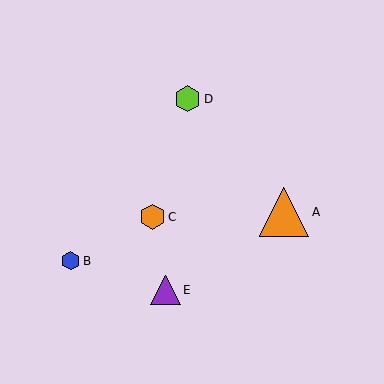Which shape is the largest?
The orange triangle (labeled A) is the largest.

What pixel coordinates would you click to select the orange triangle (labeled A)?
Click at (284, 212) to select the orange triangle A.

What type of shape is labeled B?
Shape B is a blue hexagon.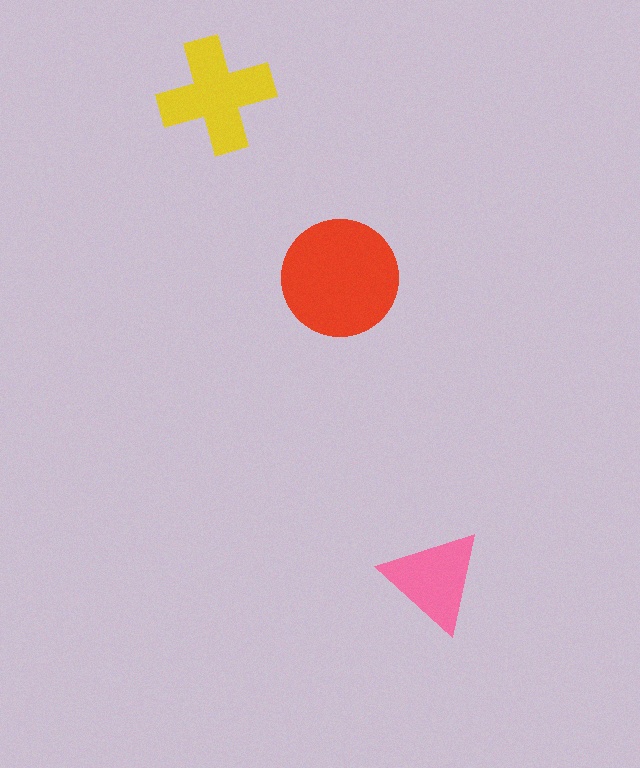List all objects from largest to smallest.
The red circle, the yellow cross, the pink triangle.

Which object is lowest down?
The pink triangle is bottommost.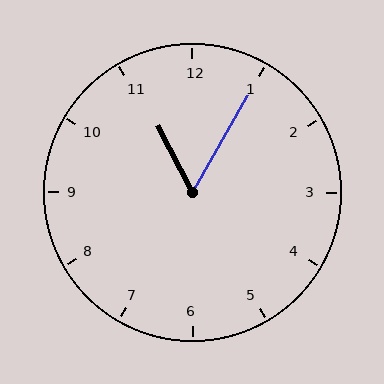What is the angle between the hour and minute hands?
Approximately 58 degrees.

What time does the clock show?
11:05.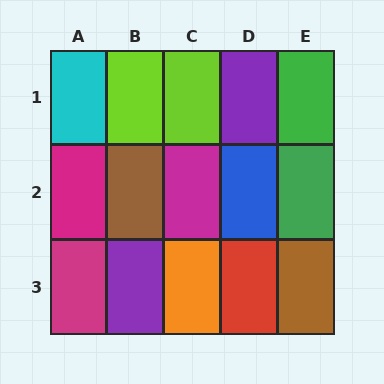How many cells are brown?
2 cells are brown.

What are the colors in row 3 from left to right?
Magenta, purple, orange, red, brown.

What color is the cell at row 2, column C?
Magenta.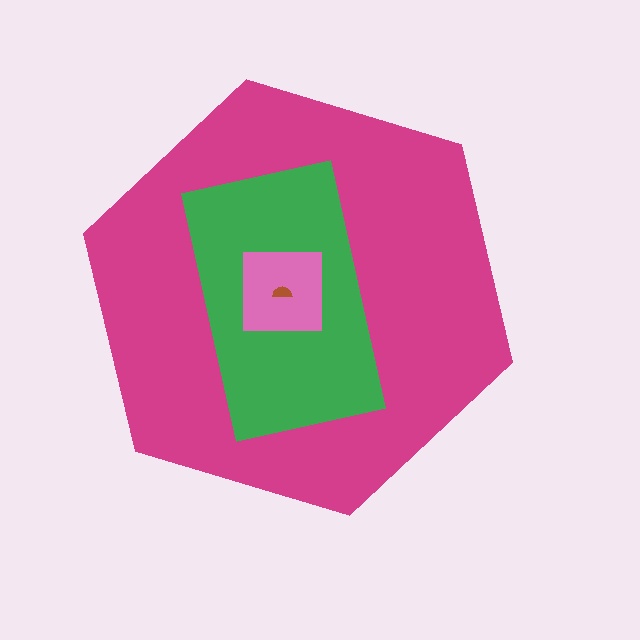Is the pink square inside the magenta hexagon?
Yes.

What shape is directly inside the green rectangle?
The pink square.